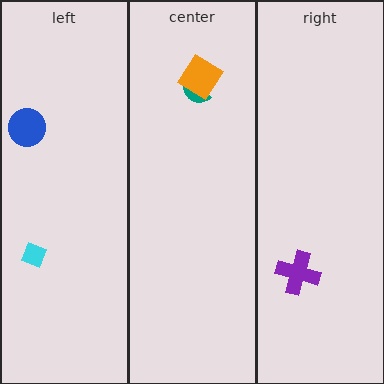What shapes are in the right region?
The purple cross.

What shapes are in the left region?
The blue circle, the cyan diamond.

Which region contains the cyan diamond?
The left region.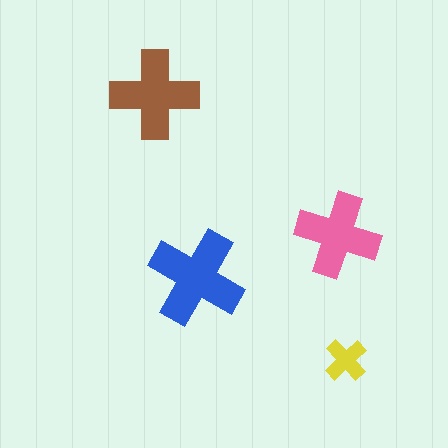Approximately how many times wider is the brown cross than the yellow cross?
About 2 times wider.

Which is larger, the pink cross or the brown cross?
The brown one.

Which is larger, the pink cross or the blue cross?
The blue one.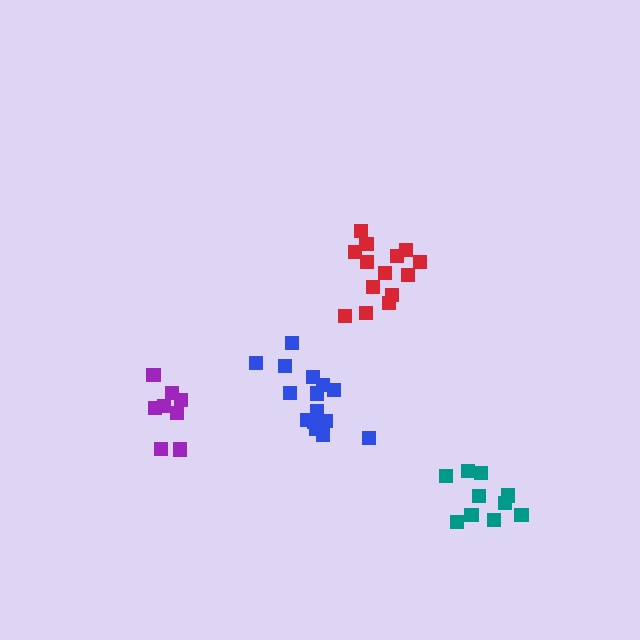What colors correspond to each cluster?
The clusters are colored: red, teal, blue, purple.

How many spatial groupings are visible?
There are 4 spatial groupings.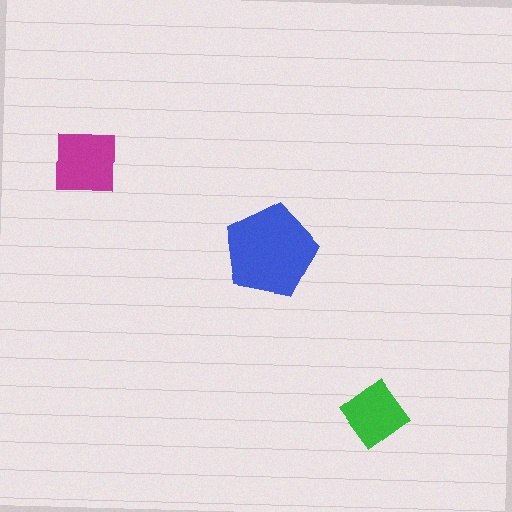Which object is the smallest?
The green diamond.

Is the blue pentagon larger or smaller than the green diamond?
Larger.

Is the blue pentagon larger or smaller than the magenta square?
Larger.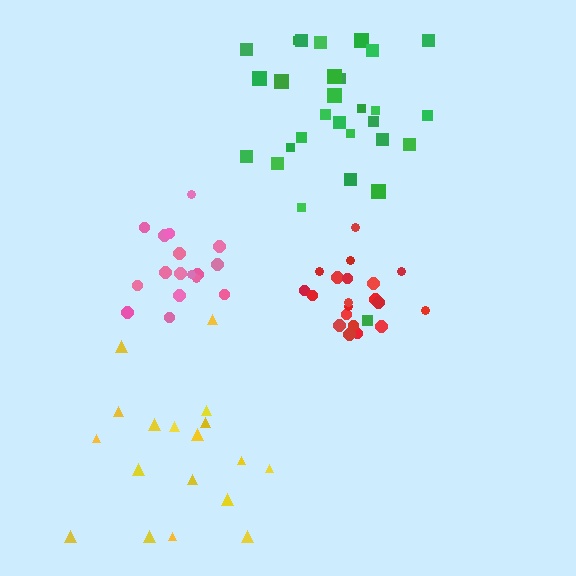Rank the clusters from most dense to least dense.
red, pink, green, yellow.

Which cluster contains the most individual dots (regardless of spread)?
Green (29).